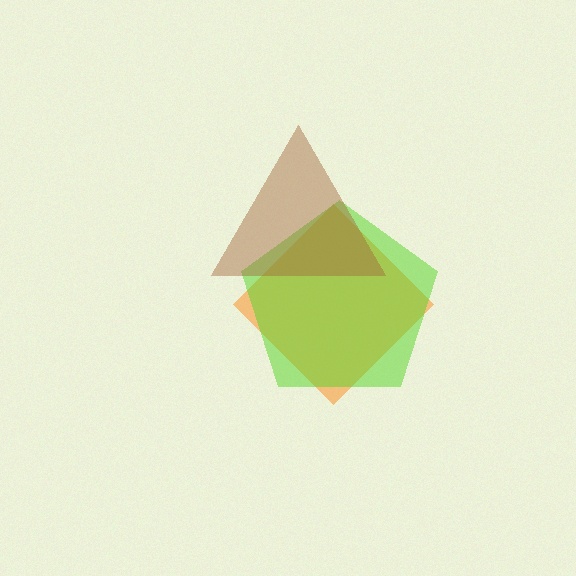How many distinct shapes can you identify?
There are 3 distinct shapes: an orange diamond, a lime pentagon, a brown triangle.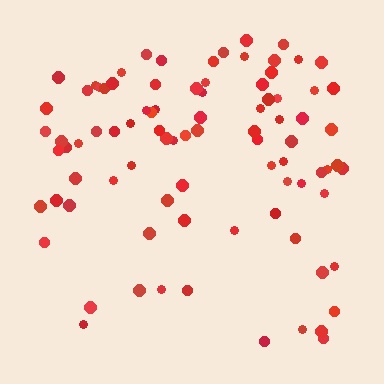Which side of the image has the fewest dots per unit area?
The bottom.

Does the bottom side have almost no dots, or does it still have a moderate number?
Still a moderate number, just noticeably fewer than the top.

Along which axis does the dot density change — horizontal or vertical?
Vertical.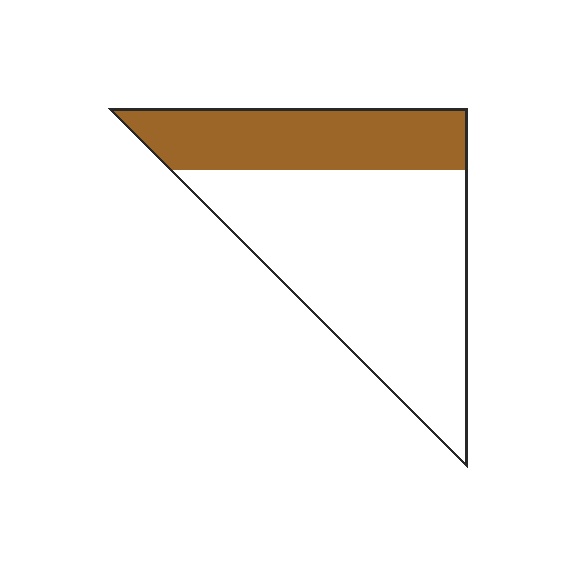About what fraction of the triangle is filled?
About one third (1/3).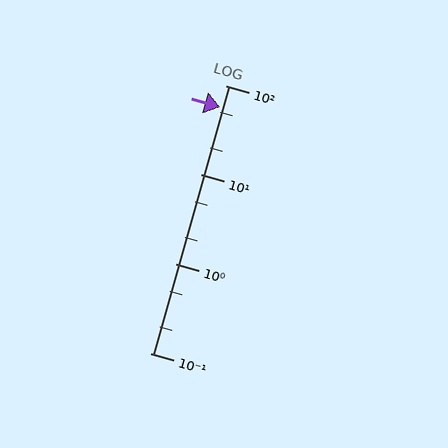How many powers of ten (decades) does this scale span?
The scale spans 3 decades, from 0.1 to 100.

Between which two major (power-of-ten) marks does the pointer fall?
The pointer is between 10 and 100.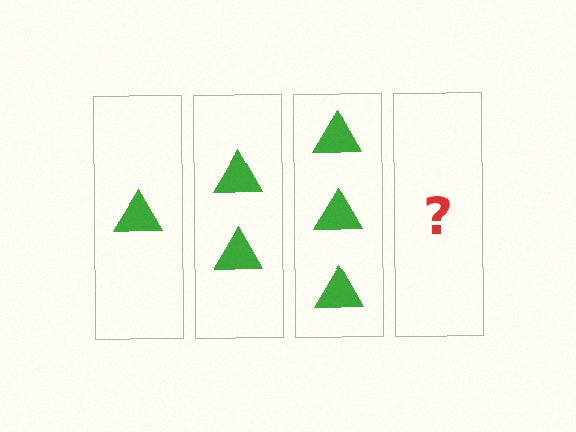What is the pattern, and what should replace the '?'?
The pattern is that each step adds one more triangle. The '?' should be 4 triangles.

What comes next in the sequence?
The next element should be 4 triangles.